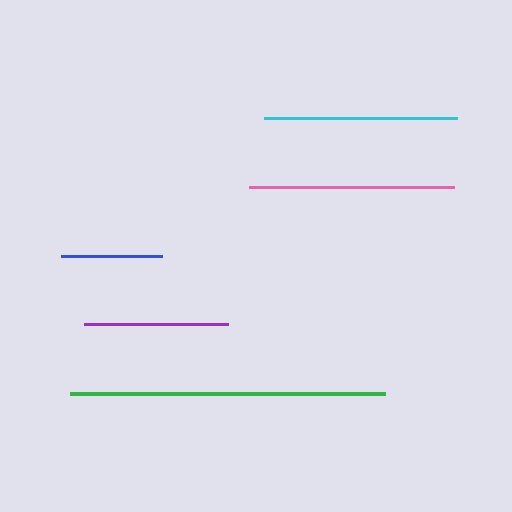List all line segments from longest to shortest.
From longest to shortest: green, pink, cyan, purple, blue.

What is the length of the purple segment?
The purple segment is approximately 144 pixels long.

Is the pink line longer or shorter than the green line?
The green line is longer than the pink line.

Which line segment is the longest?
The green line is the longest at approximately 315 pixels.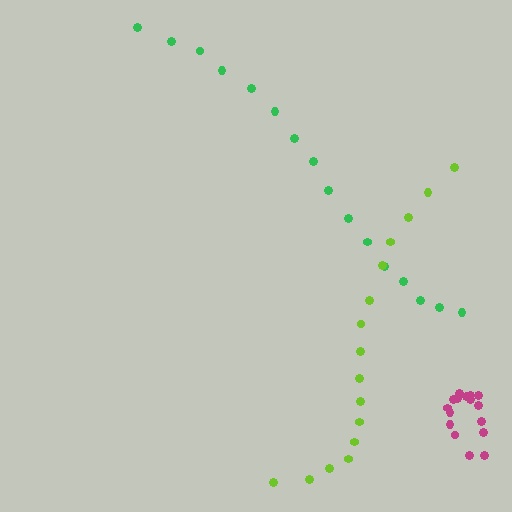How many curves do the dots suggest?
There are 3 distinct paths.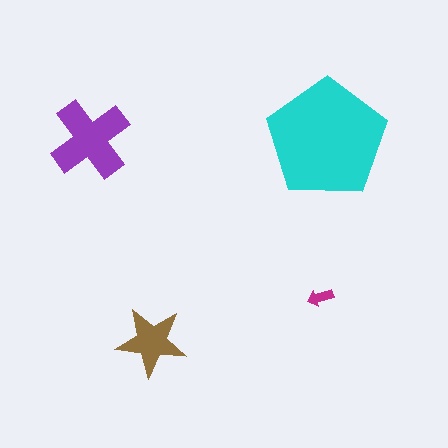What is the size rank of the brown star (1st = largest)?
3rd.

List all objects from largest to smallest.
The cyan pentagon, the purple cross, the brown star, the magenta arrow.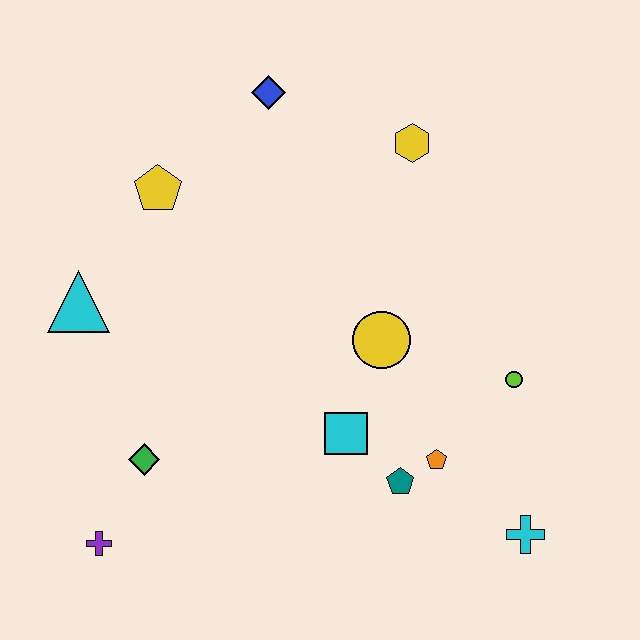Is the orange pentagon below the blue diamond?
Yes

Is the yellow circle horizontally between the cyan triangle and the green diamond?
No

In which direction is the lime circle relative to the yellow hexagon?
The lime circle is below the yellow hexagon.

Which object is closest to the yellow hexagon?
The blue diamond is closest to the yellow hexagon.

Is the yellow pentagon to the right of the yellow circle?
No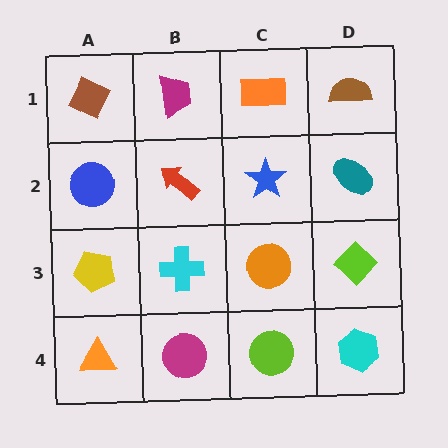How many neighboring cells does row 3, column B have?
4.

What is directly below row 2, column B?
A cyan cross.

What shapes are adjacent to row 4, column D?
A lime diamond (row 3, column D), a lime circle (row 4, column C).